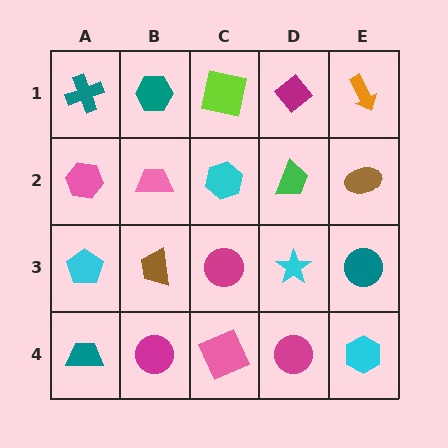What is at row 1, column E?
An orange arrow.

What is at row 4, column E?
A cyan hexagon.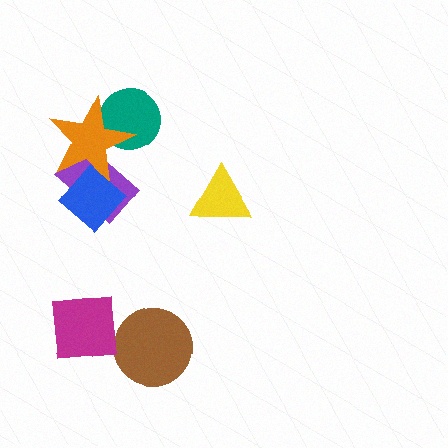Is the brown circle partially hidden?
Yes, it is partially covered by another shape.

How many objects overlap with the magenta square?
1 object overlaps with the magenta square.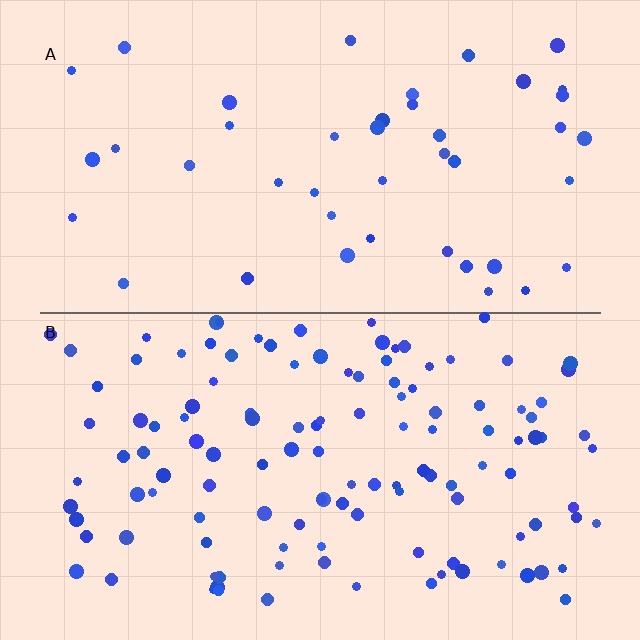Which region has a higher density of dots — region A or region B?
B (the bottom).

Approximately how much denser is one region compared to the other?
Approximately 2.9× — region B over region A.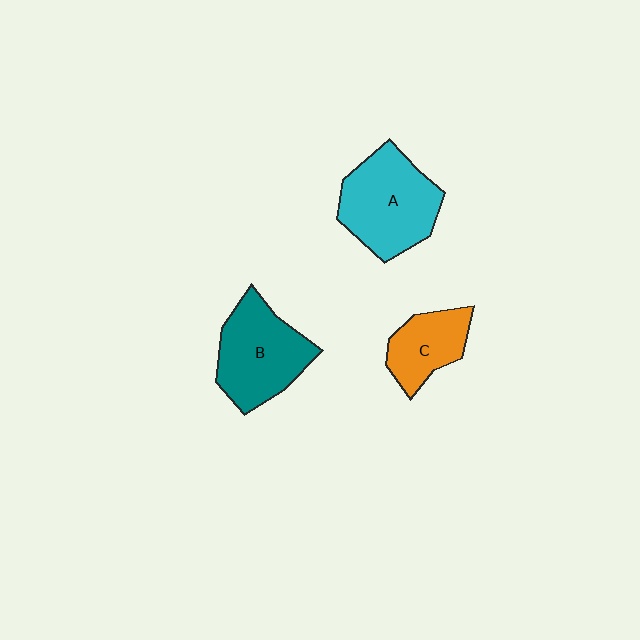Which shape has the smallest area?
Shape C (orange).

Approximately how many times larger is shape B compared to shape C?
Approximately 1.6 times.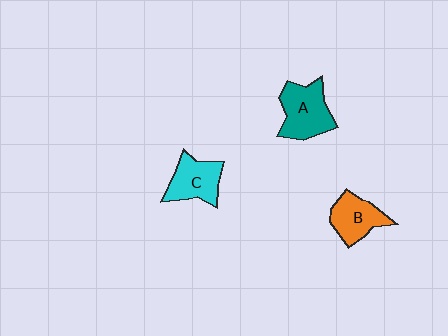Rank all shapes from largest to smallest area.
From largest to smallest: A (teal), C (cyan), B (orange).